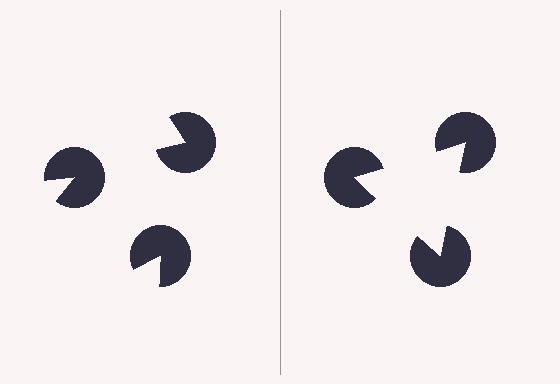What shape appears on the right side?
An illusory triangle.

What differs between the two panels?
The pac-man discs are positioned identically on both sides; only the wedge orientations differ. On the right they align to a triangle; on the left they are misaligned.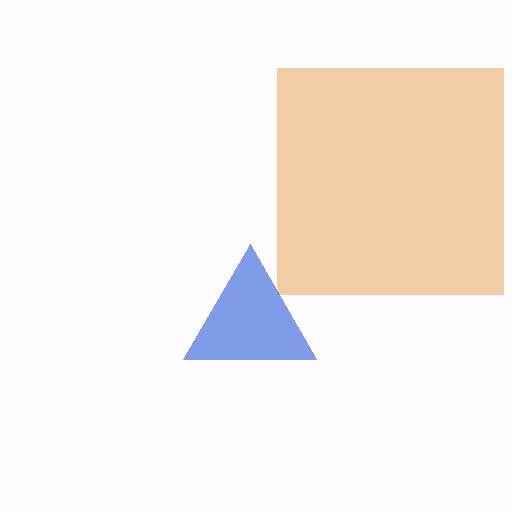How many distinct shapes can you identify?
There are 2 distinct shapes: an orange square, a blue triangle.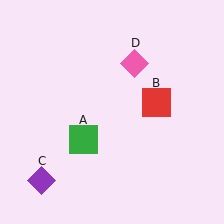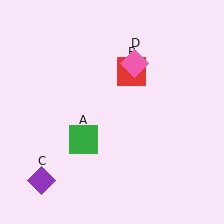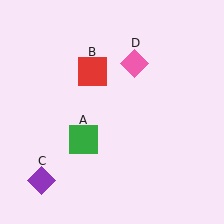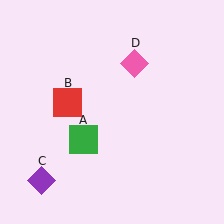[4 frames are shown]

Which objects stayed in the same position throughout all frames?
Green square (object A) and purple diamond (object C) and pink diamond (object D) remained stationary.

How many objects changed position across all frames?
1 object changed position: red square (object B).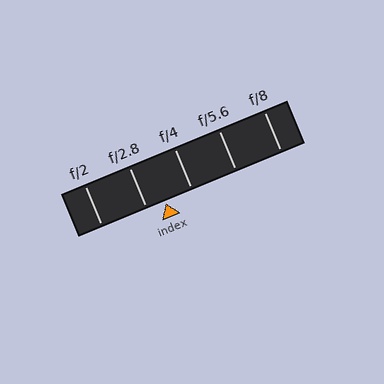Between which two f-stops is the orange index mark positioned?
The index mark is between f/2.8 and f/4.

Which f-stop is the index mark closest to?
The index mark is closest to f/2.8.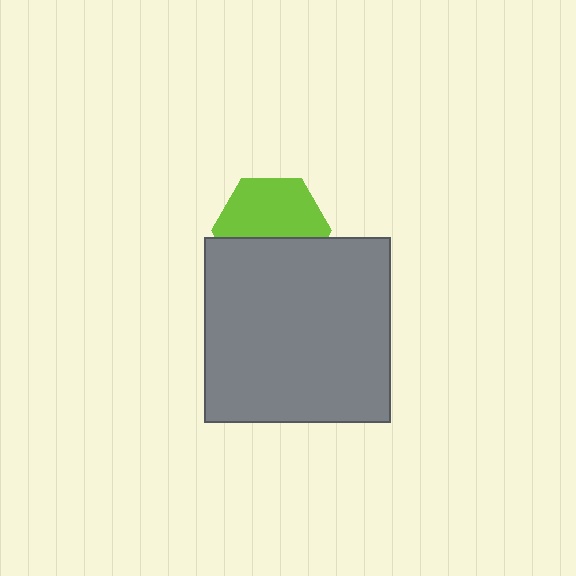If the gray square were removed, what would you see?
You would see the complete lime hexagon.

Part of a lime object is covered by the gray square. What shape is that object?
It is a hexagon.